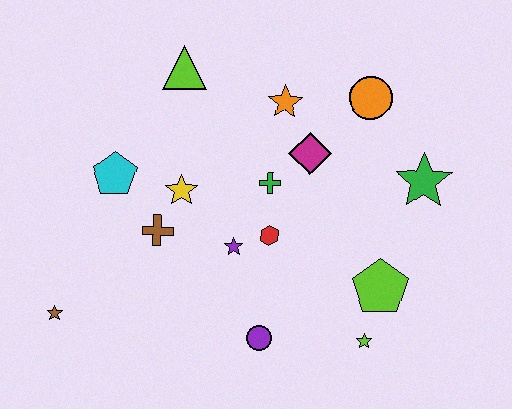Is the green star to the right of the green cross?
Yes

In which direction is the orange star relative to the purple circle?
The orange star is above the purple circle.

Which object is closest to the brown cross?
The yellow star is closest to the brown cross.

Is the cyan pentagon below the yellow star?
No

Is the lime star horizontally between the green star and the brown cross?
Yes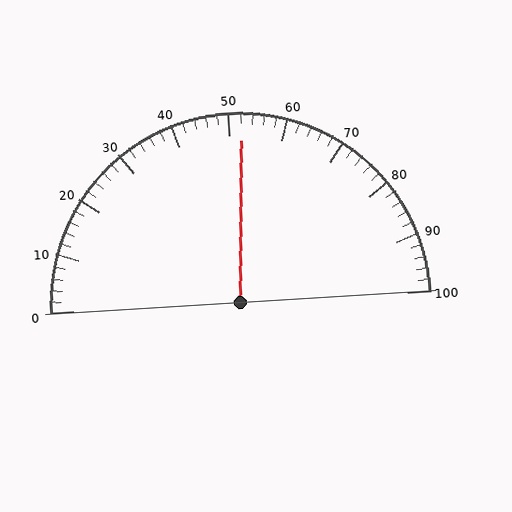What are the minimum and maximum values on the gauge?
The gauge ranges from 0 to 100.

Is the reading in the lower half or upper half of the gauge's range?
The reading is in the upper half of the range (0 to 100).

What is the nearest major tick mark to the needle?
The nearest major tick mark is 50.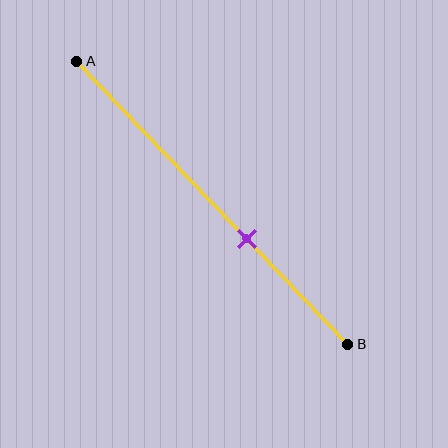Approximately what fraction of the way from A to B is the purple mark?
The purple mark is approximately 65% of the way from A to B.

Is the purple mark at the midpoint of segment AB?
No, the mark is at about 65% from A, not at the 50% midpoint.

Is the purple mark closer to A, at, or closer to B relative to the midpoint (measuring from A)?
The purple mark is closer to point B than the midpoint of segment AB.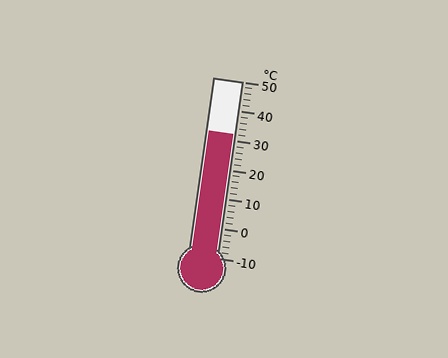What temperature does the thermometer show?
The thermometer shows approximately 32°C.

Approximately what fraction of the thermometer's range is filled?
The thermometer is filled to approximately 70% of its range.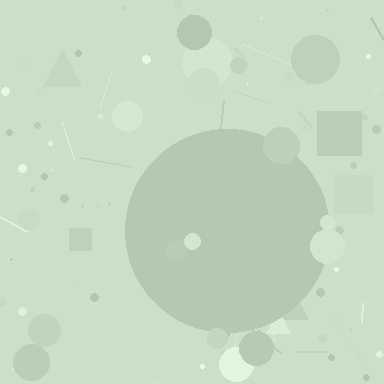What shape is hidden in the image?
A circle is hidden in the image.